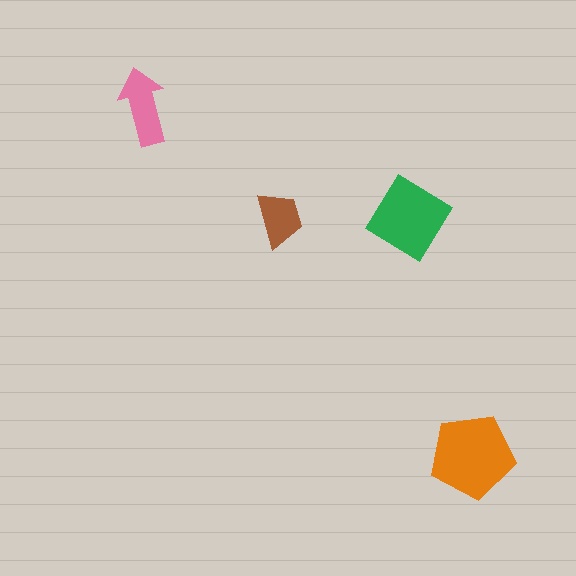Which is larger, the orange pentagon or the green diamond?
The orange pentagon.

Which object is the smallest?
The brown trapezoid.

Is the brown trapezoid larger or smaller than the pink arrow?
Smaller.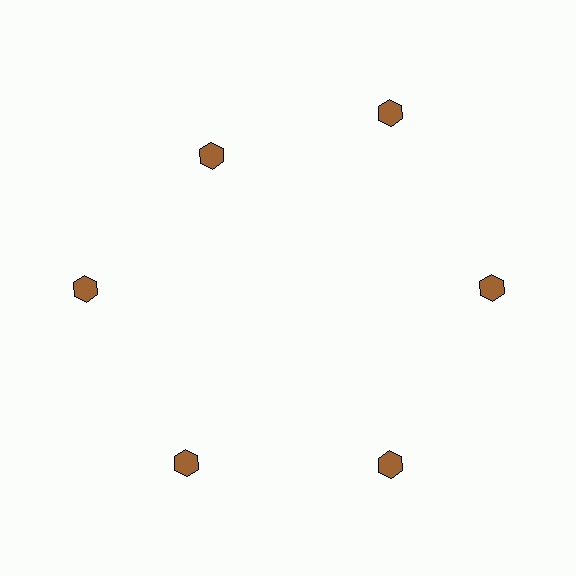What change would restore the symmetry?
The symmetry would be restored by moving it outward, back onto the ring so that all 6 hexagons sit at equal angles and equal distance from the center.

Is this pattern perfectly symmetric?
No. The 6 brown hexagons are arranged in a ring, but one element near the 11 o'clock position is pulled inward toward the center, breaking the 6-fold rotational symmetry.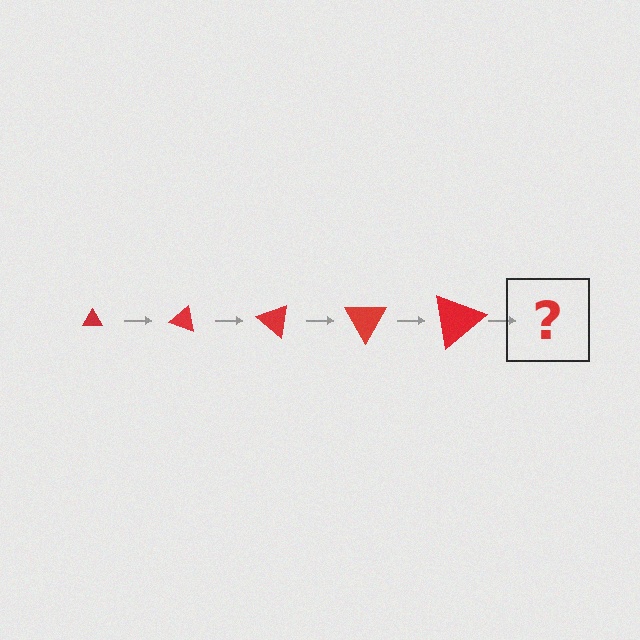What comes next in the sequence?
The next element should be a triangle, larger than the previous one and rotated 100 degrees from the start.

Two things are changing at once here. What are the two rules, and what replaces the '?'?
The two rules are that the triangle grows larger each step and it rotates 20 degrees each step. The '?' should be a triangle, larger than the previous one and rotated 100 degrees from the start.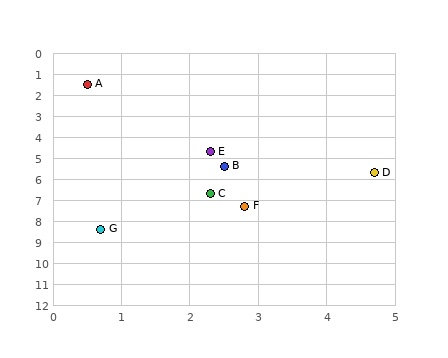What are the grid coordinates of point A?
Point A is at approximately (0.5, 1.5).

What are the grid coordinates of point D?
Point D is at approximately (4.7, 5.7).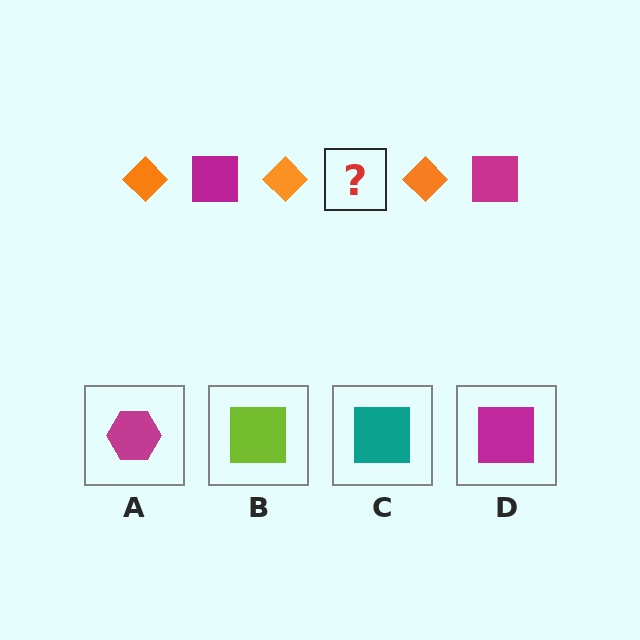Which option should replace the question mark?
Option D.